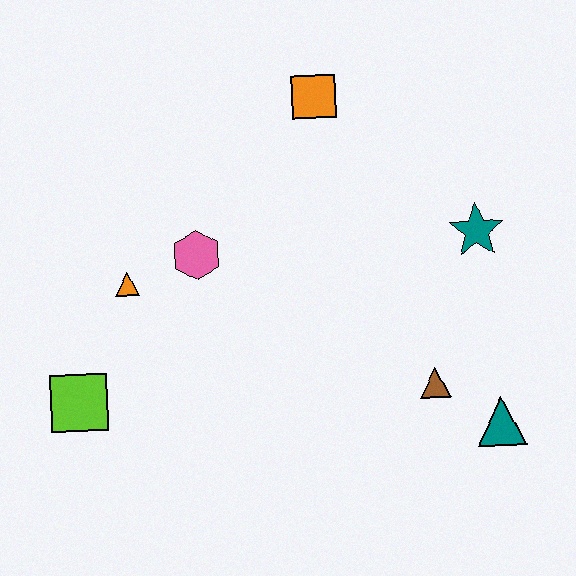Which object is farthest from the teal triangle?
The lime square is farthest from the teal triangle.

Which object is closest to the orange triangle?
The pink hexagon is closest to the orange triangle.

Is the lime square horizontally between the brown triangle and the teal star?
No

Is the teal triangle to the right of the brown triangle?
Yes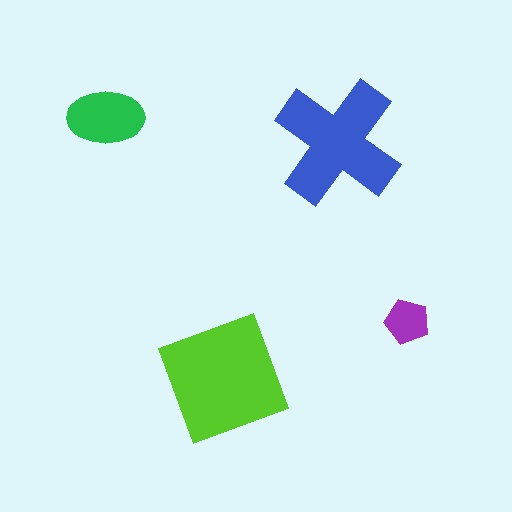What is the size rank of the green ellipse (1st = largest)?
3rd.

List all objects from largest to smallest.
The lime square, the blue cross, the green ellipse, the purple pentagon.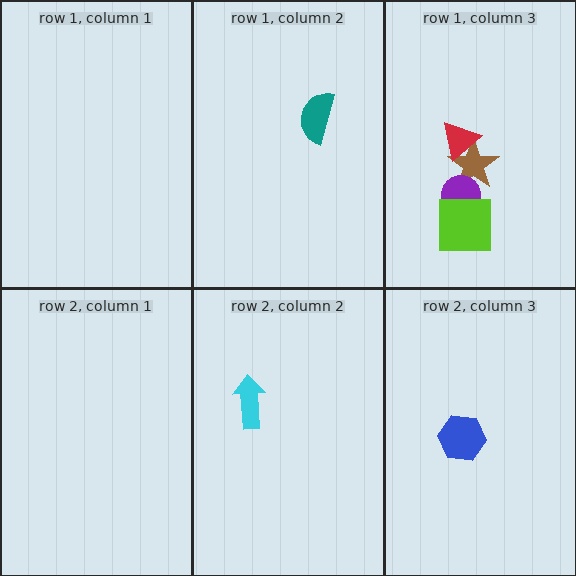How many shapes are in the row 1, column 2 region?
1.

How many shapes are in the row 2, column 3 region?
1.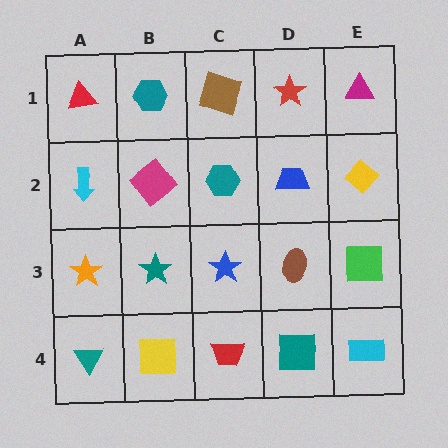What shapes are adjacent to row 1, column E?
A yellow diamond (row 2, column E), a red star (row 1, column D).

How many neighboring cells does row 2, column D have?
4.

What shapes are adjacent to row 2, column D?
A red star (row 1, column D), a brown ellipse (row 3, column D), a teal hexagon (row 2, column C), a yellow diamond (row 2, column E).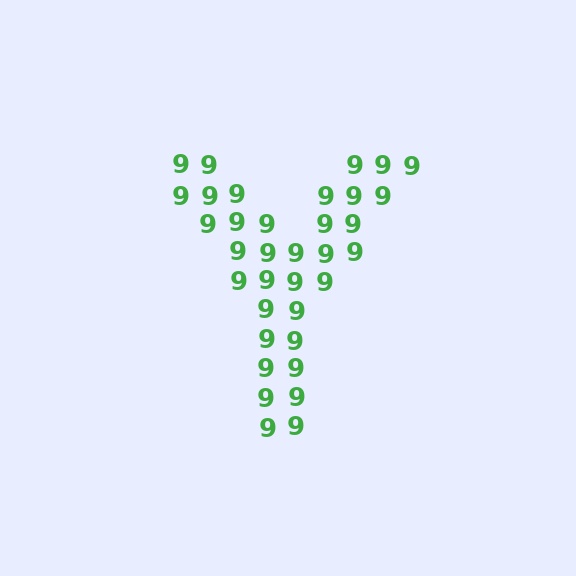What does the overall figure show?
The overall figure shows the letter Y.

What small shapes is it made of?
It is made of small digit 9's.